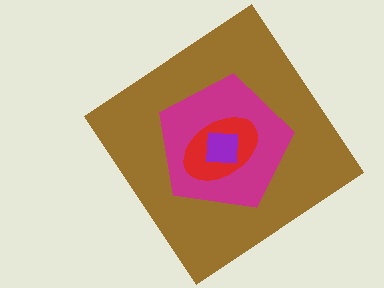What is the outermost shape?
The brown diamond.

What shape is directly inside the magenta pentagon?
The red ellipse.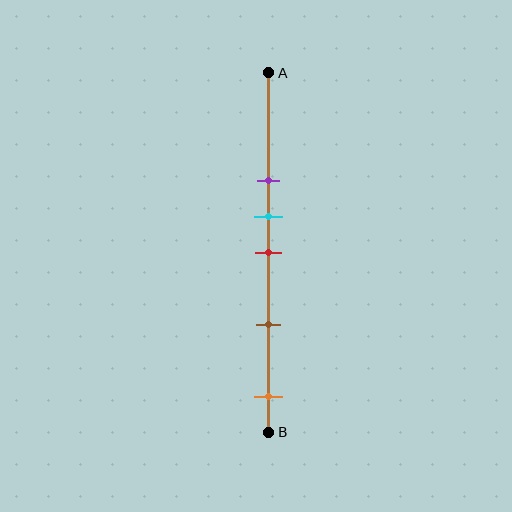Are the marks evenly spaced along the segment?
No, the marks are not evenly spaced.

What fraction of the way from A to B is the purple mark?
The purple mark is approximately 30% (0.3) of the way from A to B.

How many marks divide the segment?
There are 5 marks dividing the segment.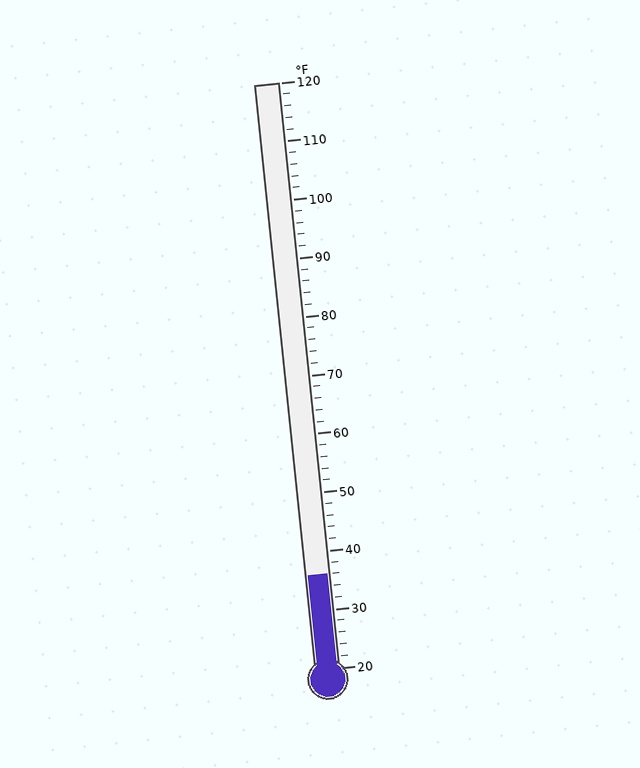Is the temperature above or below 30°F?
The temperature is above 30°F.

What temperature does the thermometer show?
The thermometer shows approximately 36°F.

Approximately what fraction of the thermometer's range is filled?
The thermometer is filled to approximately 15% of its range.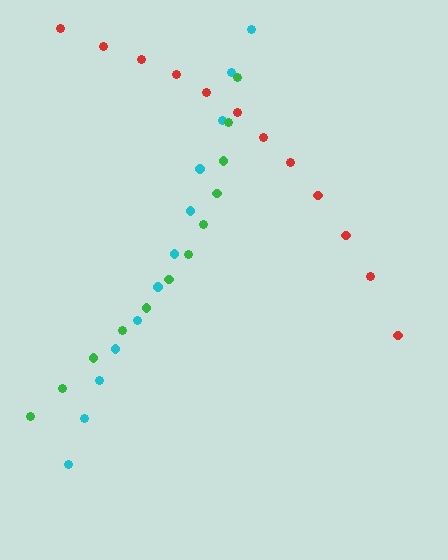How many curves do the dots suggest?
There are 3 distinct paths.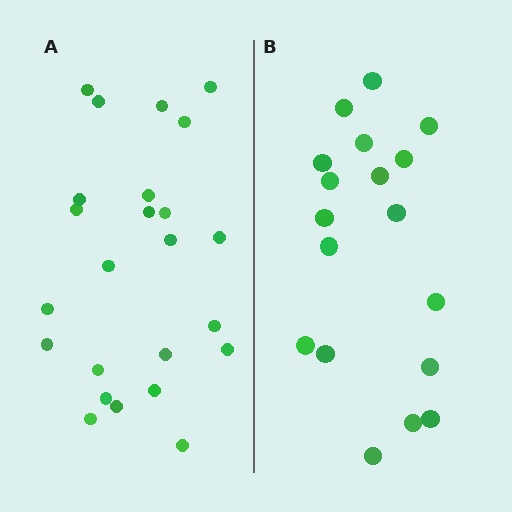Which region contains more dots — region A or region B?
Region A (the left region) has more dots.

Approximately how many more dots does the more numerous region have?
Region A has about 6 more dots than region B.